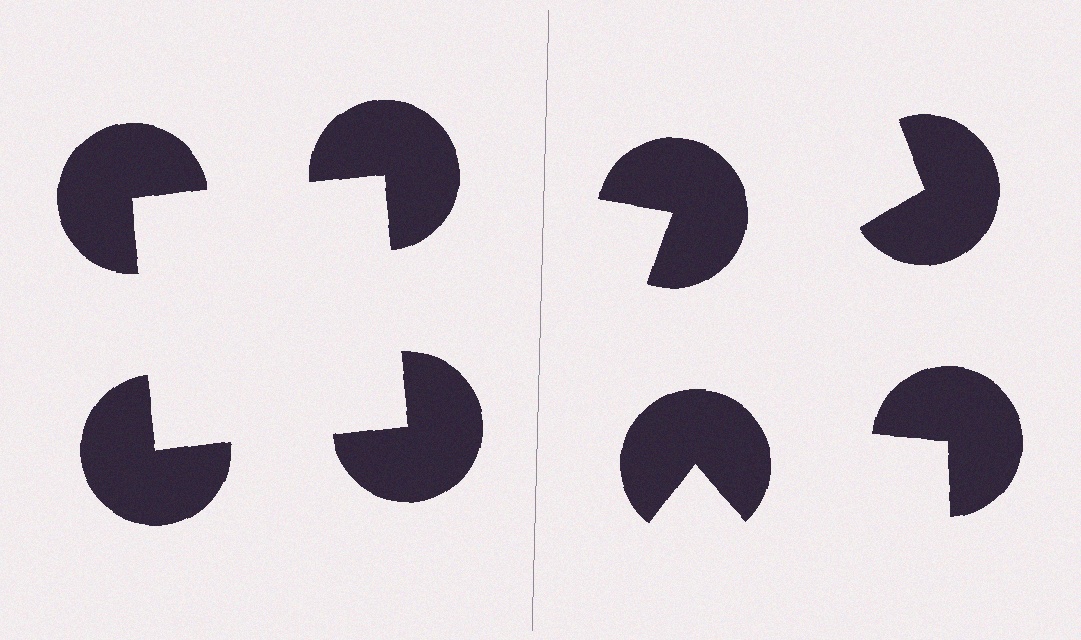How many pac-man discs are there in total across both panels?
8 — 4 on each side.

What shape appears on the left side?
An illusory square.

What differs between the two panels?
The pac-man discs are positioned identically on both sides; only the wedge orientations differ. On the left they align to a square; on the right they are misaligned.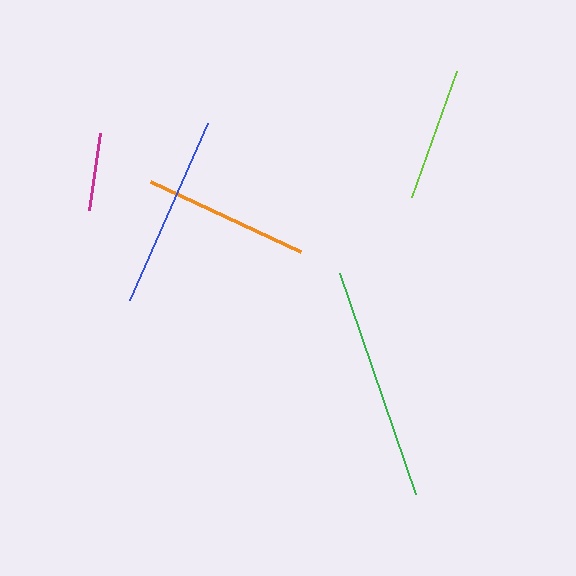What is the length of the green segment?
The green segment is approximately 234 pixels long.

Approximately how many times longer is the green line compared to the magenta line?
The green line is approximately 3.0 times the length of the magenta line.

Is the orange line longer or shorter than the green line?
The green line is longer than the orange line.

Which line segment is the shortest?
The magenta line is the shortest at approximately 78 pixels.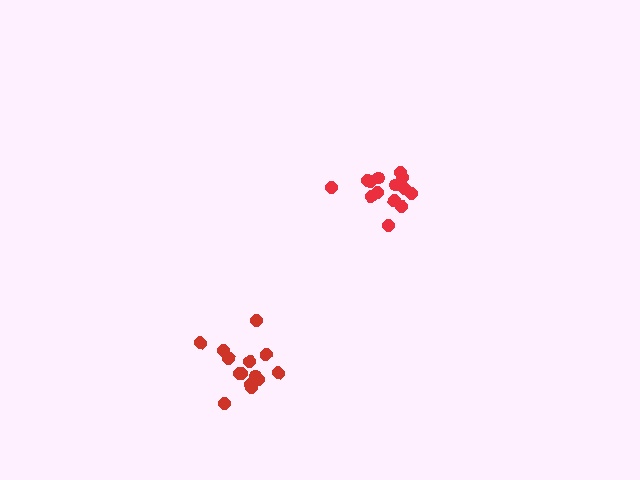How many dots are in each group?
Group 1: 14 dots, Group 2: 14 dots (28 total).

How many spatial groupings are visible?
There are 2 spatial groupings.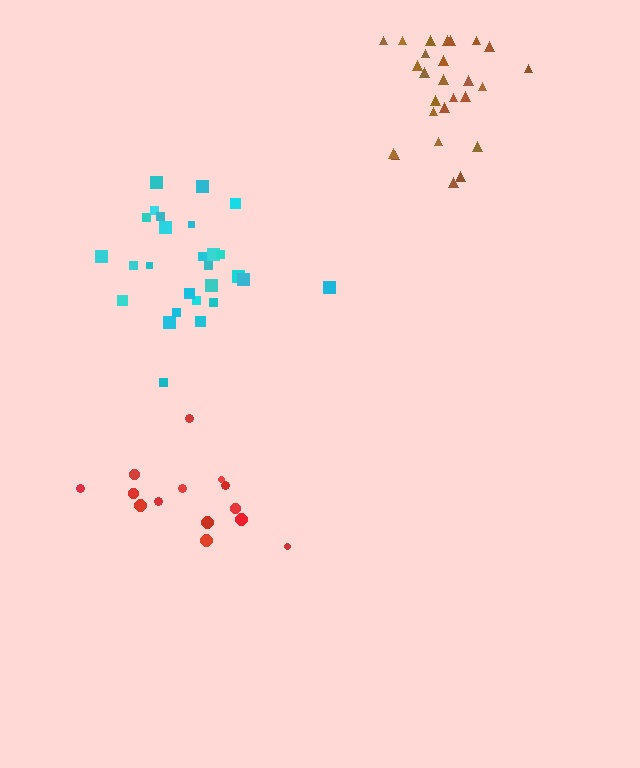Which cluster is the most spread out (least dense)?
Red.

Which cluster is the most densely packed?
Brown.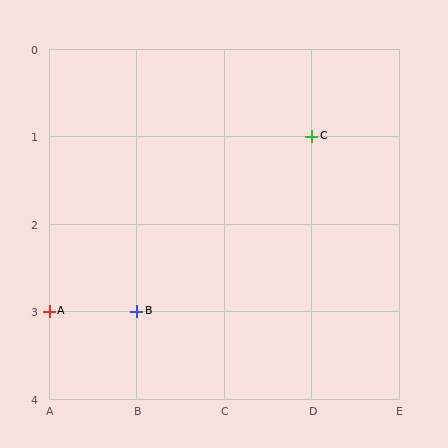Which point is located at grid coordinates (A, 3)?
Point A is at (A, 3).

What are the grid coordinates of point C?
Point C is at grid coordinates (D, 1).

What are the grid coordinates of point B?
Point B is at grid coordinates (B, 3).